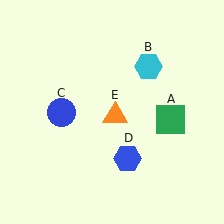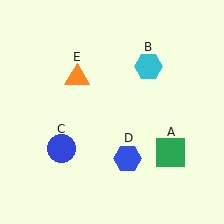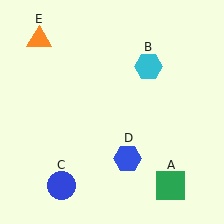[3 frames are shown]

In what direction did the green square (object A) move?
The green square (object A) moved down.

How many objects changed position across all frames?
3 objects changed position: green square (object A), blue circle (object C), orange triangle (object E).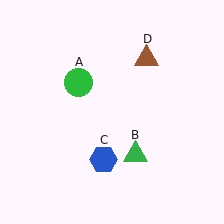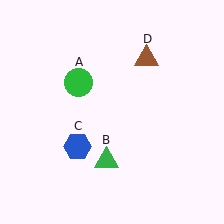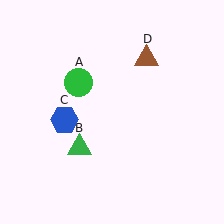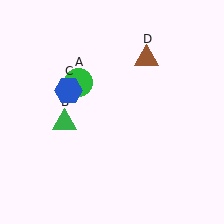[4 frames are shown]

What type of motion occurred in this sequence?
The green triangle (object B), blue hexagon (object C) rotated clockwise around the center of the scene.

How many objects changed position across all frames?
2 objects changed position: green triangle (object B), blue hexagon (object C).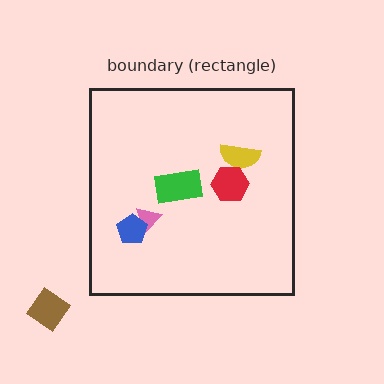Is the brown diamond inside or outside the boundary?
Outside.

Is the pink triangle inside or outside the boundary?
Inside.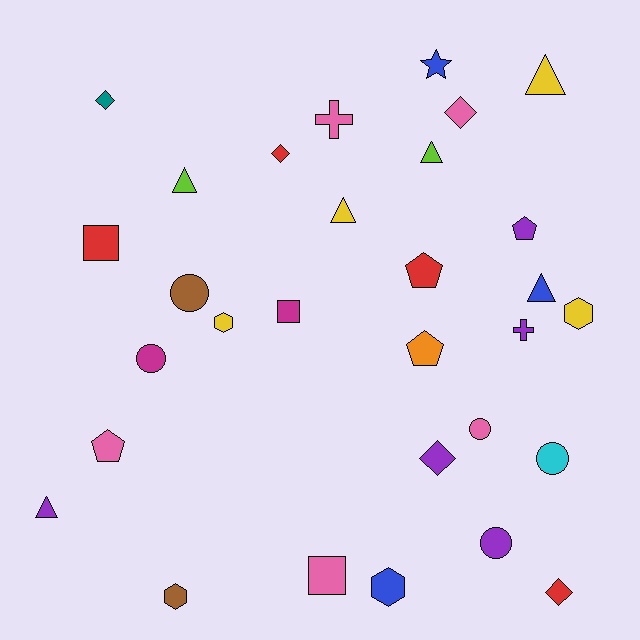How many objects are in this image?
There are 30 objects.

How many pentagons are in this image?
There are 4 pentagons.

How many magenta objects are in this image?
There are 2 magenta objects.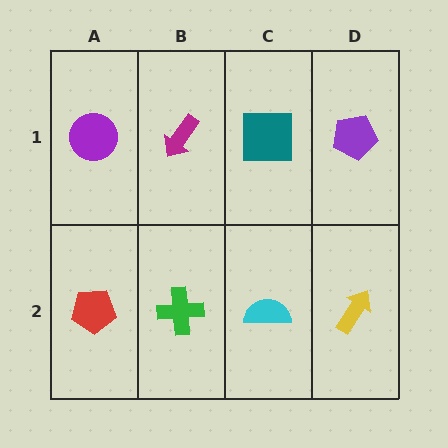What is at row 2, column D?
A yellow arrow.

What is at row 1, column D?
A purple pentagon.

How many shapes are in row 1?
4 shapes.